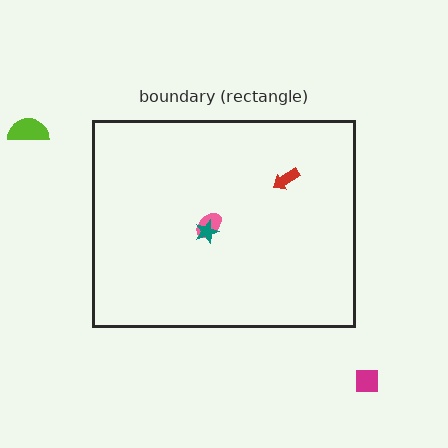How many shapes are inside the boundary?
3 inside, 2 outside.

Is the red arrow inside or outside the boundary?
Inside.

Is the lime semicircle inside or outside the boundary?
Outside.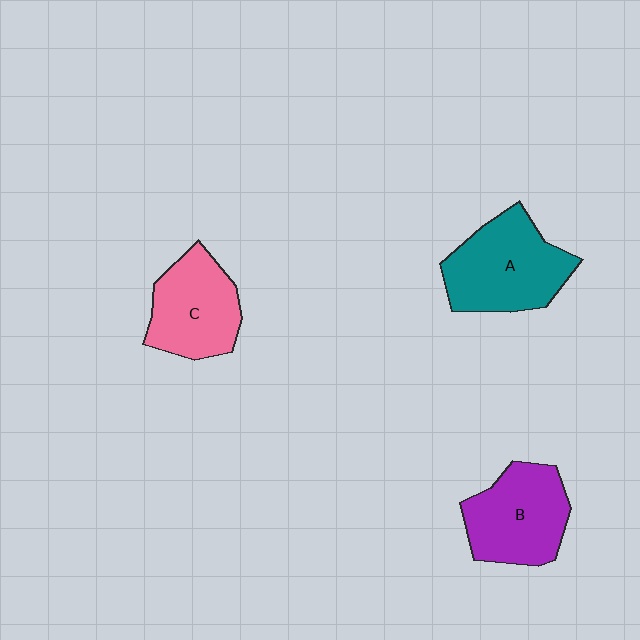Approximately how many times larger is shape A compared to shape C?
Approximately 1.2 times.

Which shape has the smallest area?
Shape C (pink).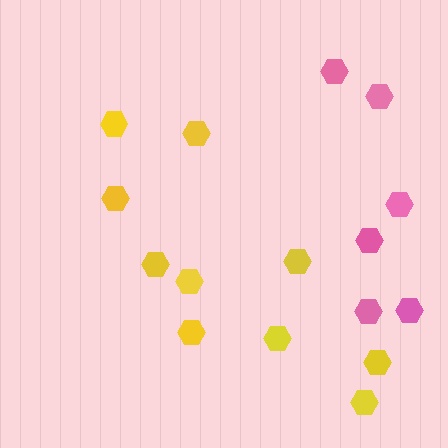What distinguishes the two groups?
There are 2 groups: one group of yellow hexagons (10) and one group of pink hexagons (6).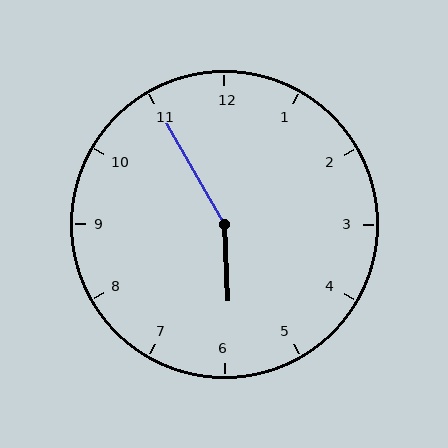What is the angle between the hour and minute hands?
Approximately 152 degrees.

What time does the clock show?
5:55.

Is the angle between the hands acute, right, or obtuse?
It is obtuse.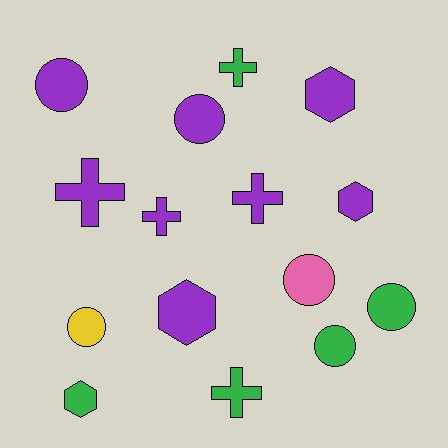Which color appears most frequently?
Purple, with 8 objects.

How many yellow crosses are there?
There are no yellow crosses.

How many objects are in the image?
There are 15 objects.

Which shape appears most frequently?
Circle, with 6 objects.